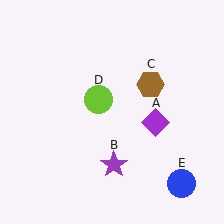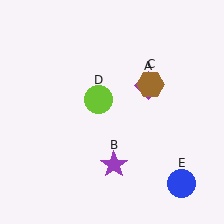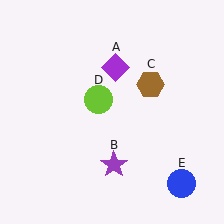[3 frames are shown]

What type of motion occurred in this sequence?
The purple diamond (object A) rotated counterclockwise around the center of the scene.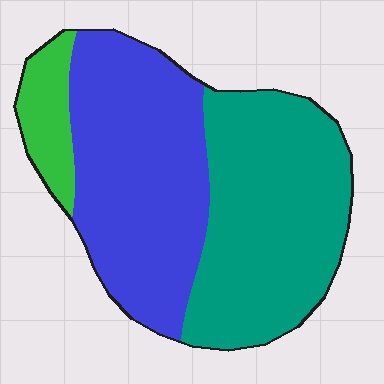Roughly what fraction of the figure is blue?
Blue covers around 45% of the figure.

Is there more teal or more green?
Teal.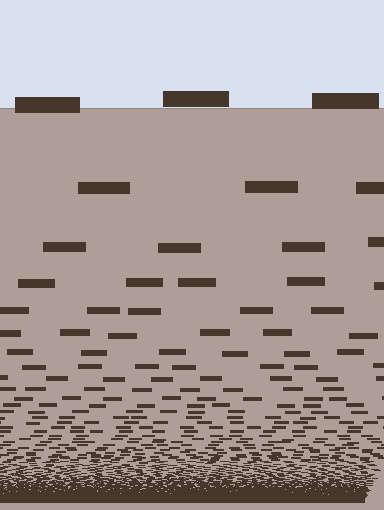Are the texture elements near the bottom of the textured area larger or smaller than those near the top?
Smaller. The gradient is inverted — elements near the bottom are smaller and denser.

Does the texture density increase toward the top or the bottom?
Density increases toward the bottom.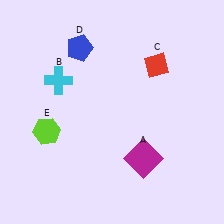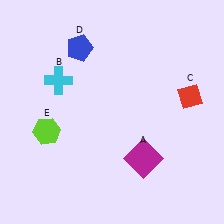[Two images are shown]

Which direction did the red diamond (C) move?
The red diamond (C) moved right.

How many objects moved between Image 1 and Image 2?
1 object moved between the two images.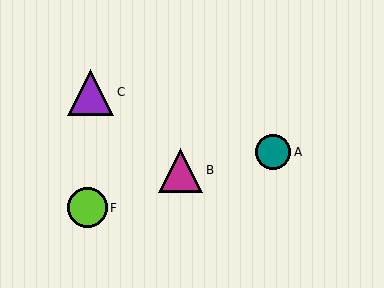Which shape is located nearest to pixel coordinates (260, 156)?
The teal circle (labeled A) at (273, 152) is nearest to that location.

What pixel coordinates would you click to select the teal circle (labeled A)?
Click at (273, 152) to select the teal circle A.